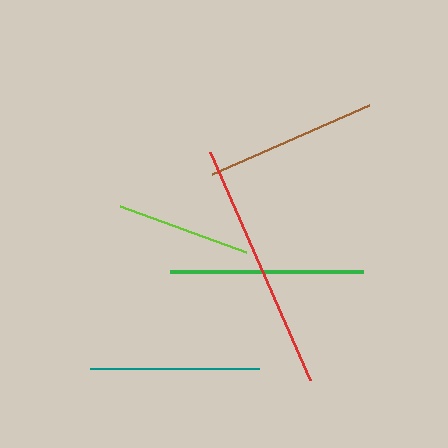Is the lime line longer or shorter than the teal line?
The teal line is longer than the lime line.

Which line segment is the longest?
The red line is the longest at approximately 249 pixels.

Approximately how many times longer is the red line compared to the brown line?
The red line is approximately 1.4 times the length of the brown line.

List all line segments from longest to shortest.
From longest to shortest: red, green, brown, teal, lime.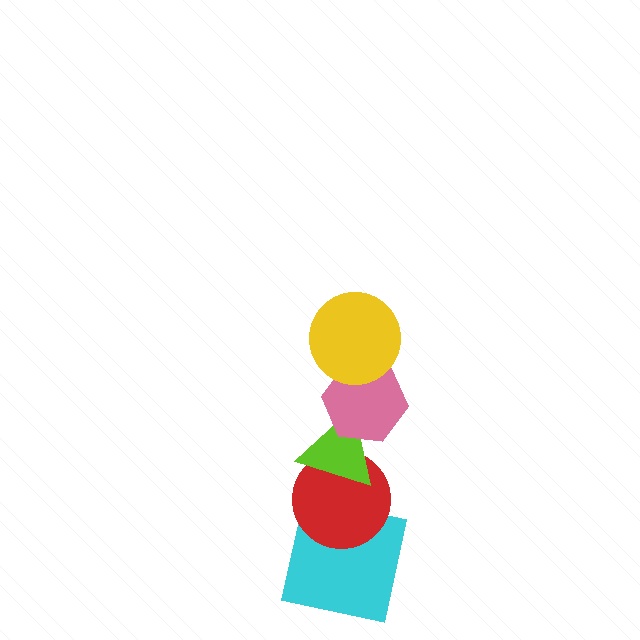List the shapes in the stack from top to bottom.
From top to bottom: the yellow circle, the pink hexagon, the lime triangle, the red circle, the cyan square.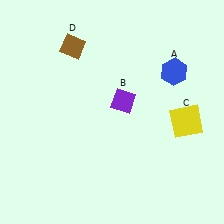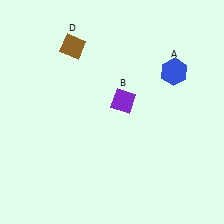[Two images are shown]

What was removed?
The yellow square (C) was removed in Image 2.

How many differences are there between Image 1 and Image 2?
There is 1 difference between the two images.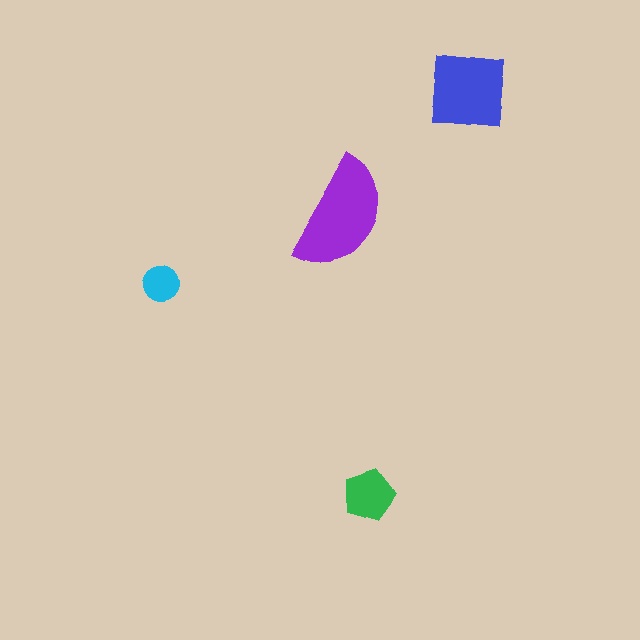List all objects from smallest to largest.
The cyan circle, the green pentagon, the blue square, the purple semicircle.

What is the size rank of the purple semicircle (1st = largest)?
1st.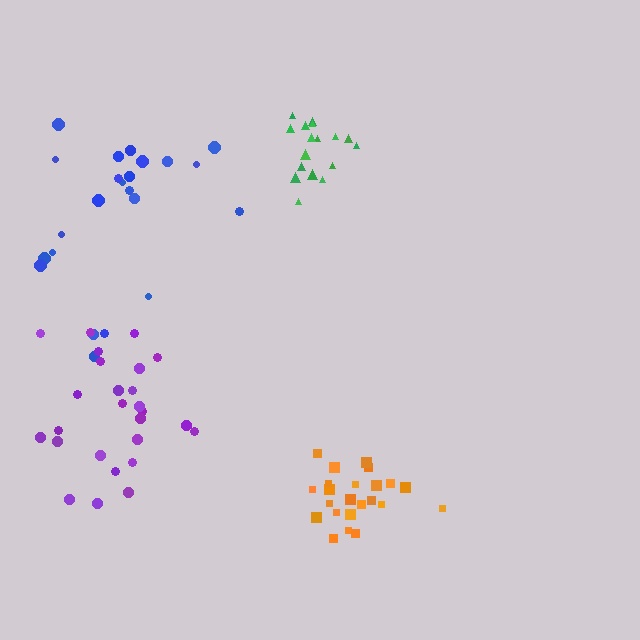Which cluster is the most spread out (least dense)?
Blue.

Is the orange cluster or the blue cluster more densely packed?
Orange.